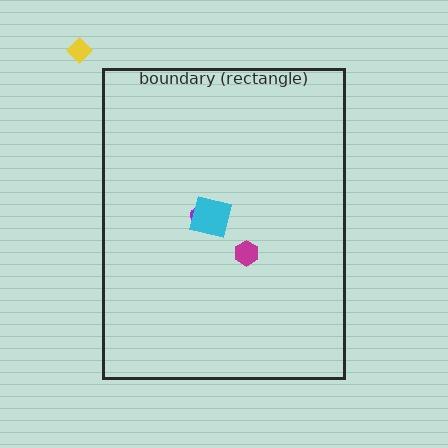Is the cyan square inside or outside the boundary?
Inside.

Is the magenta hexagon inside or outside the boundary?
Inside.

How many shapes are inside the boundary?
3 inside, 1 outside.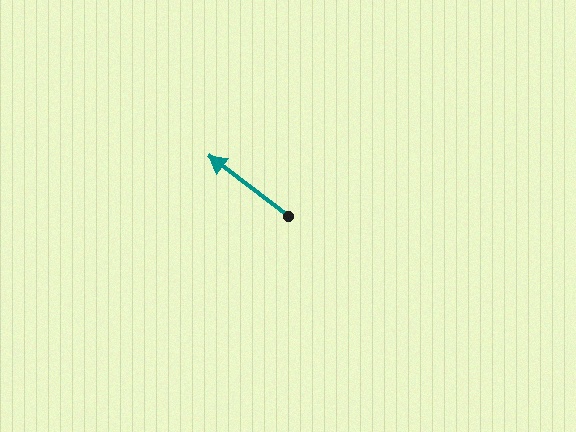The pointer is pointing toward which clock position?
Roughly 10 o'clock.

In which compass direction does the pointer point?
Northwest.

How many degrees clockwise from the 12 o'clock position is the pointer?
Approximately 307 degrees.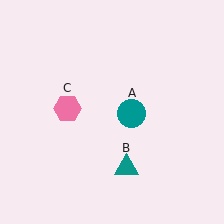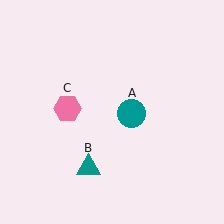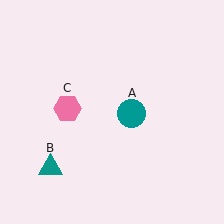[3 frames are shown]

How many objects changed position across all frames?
1 object changed position: teal triangle (object B).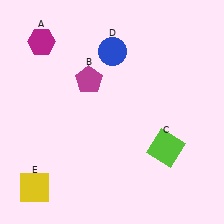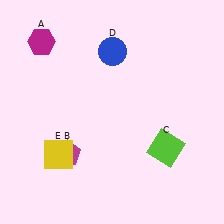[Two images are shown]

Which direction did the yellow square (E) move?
The yellow square (E) moved up.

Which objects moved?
The objects that moved are: the magenta pentagon (B), the yellow square (E).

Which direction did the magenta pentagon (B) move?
The magenta pentagon (B) moved down.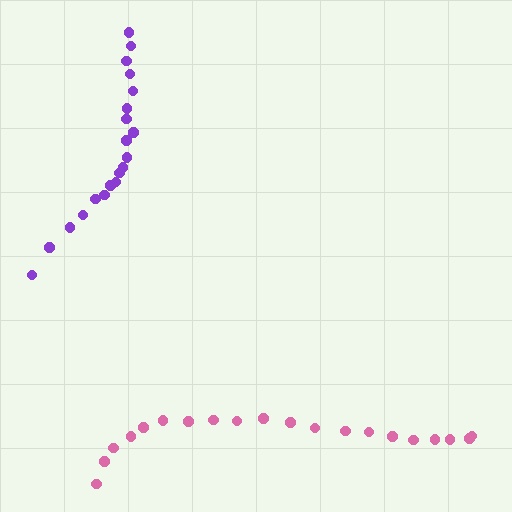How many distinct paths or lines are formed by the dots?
There are 2 distinct paths.